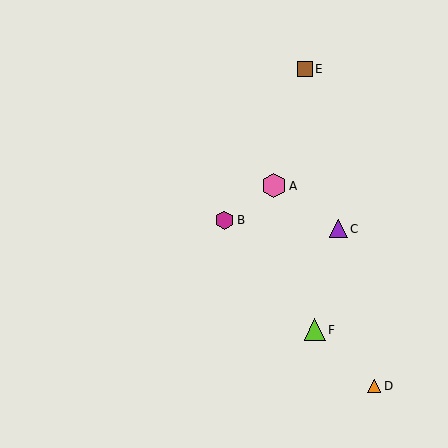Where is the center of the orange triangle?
The center of the orange triangle is at (374, 386).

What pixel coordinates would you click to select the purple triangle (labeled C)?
Click at (338, 229) to select the purple triangle C.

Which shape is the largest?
The pink hexagon (labeled A) is the largest.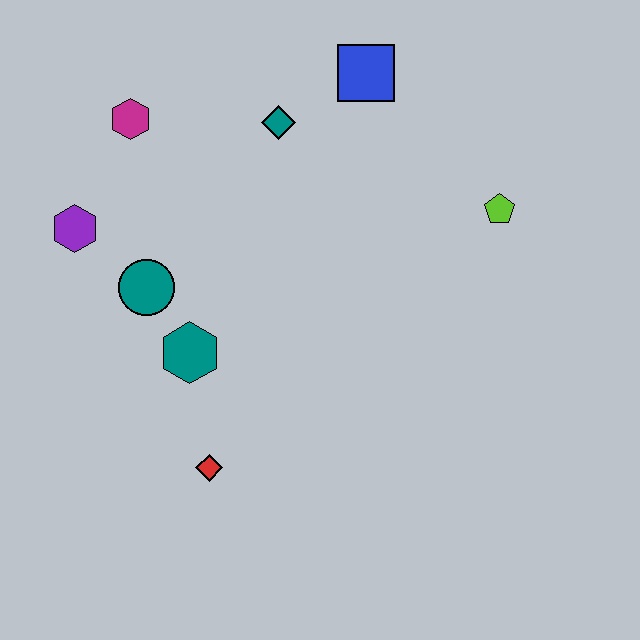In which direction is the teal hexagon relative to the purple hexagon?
The teal hexagon is below the purple hexagon.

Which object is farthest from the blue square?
The red diamond is farthest from the blue square.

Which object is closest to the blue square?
The teal diamond is closest to the blue square.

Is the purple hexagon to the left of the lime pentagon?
Yes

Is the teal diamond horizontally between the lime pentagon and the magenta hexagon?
Yes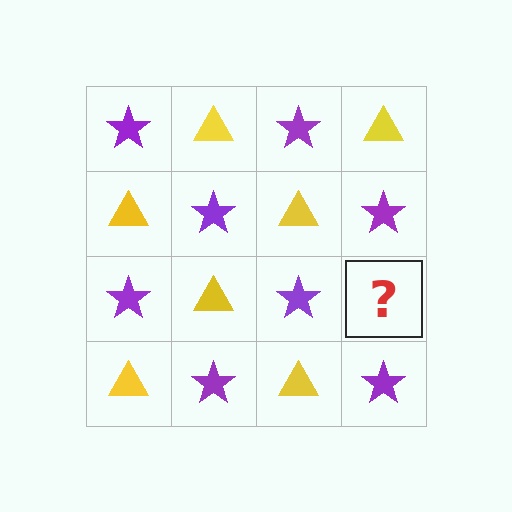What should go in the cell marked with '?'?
The missing cell should contain a yellow triangle.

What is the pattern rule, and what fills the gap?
The rule is that it alternates purple star and yellow triangle in a checkerboard pattern. The gap should be filled with a yellow triangle.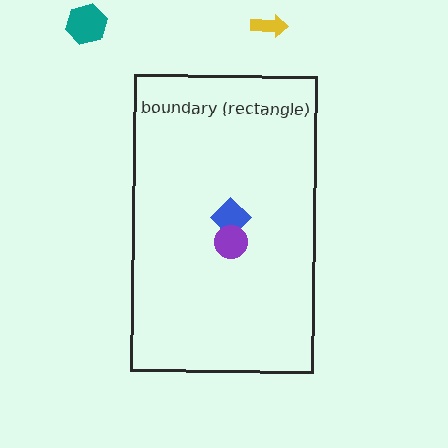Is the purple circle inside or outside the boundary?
Inside.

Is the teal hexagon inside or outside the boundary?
Outside.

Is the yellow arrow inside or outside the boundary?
Outside.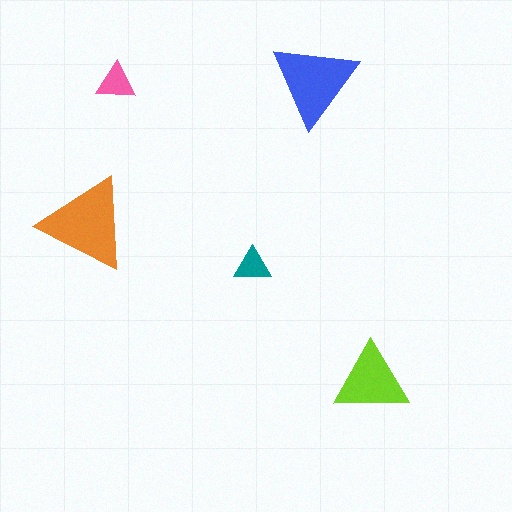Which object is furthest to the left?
The orange triangle is leftmost.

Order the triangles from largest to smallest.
the orange one, the blue one, the lime one, the pink one, the teal one.